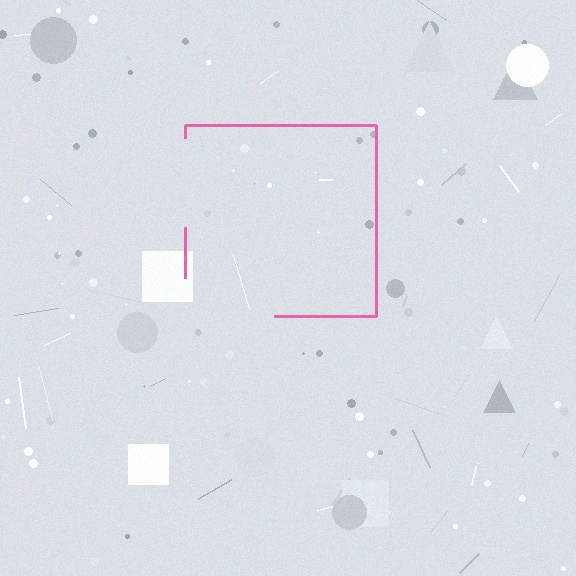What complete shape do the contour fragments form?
The contour fragments form a square.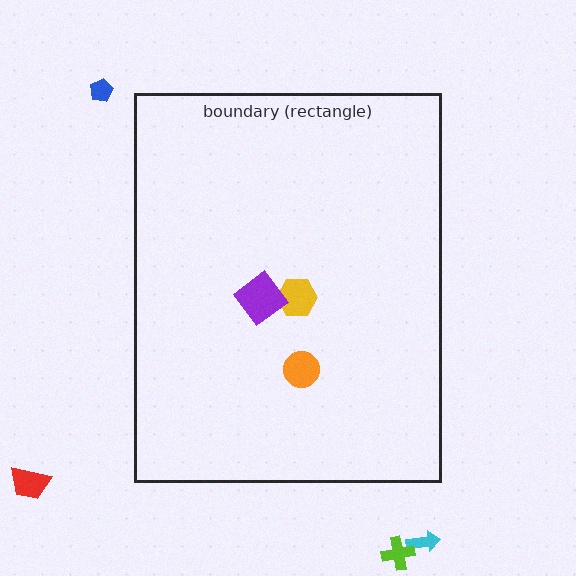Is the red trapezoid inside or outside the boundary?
Outside.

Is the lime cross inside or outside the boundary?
Outside.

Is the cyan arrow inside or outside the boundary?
Outside.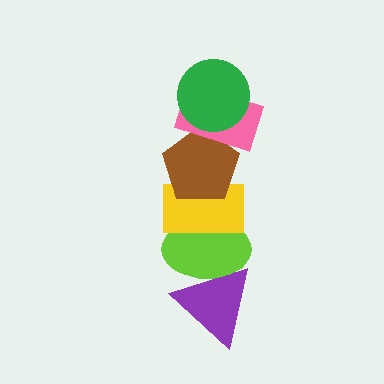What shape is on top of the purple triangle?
The lime ellipse is on top of the purple triangle.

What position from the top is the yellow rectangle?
The yellow rectangle is 4th from the top.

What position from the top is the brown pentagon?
The brown pentagon is 3rd from the top.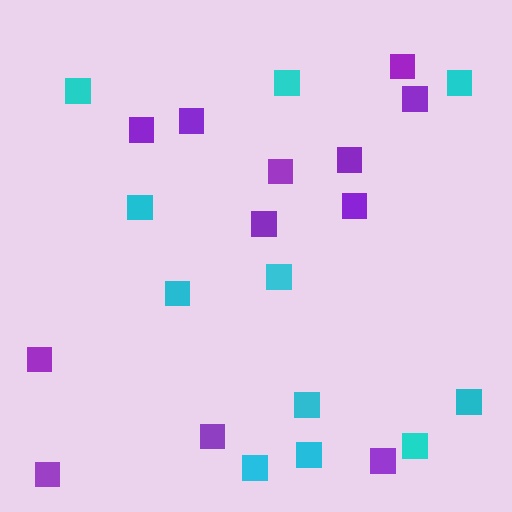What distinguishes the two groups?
There are 2 groups: one group of purple squares (12) and one group of cyan squares (11).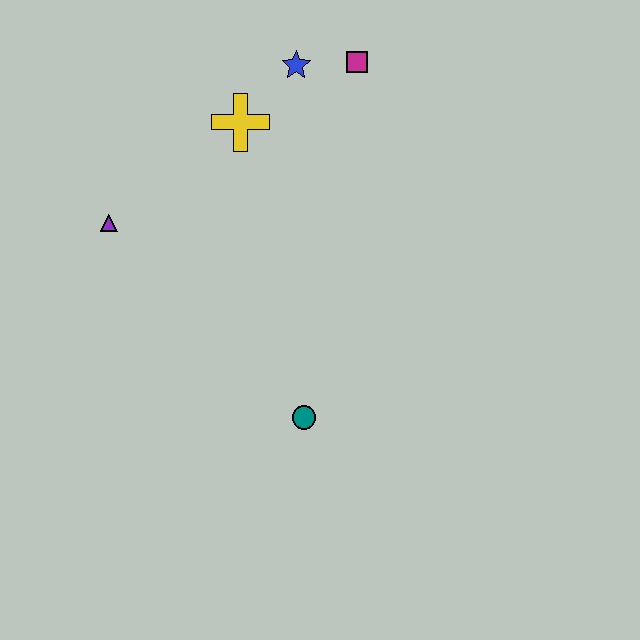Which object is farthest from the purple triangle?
The magenta square is farthest from the purple triangle.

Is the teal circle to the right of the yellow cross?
Yes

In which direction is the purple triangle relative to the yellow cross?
The purple triangle is to the left of the yellow cross.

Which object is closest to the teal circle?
The purple triangle is closest to the teal circle.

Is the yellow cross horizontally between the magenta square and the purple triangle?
Yes